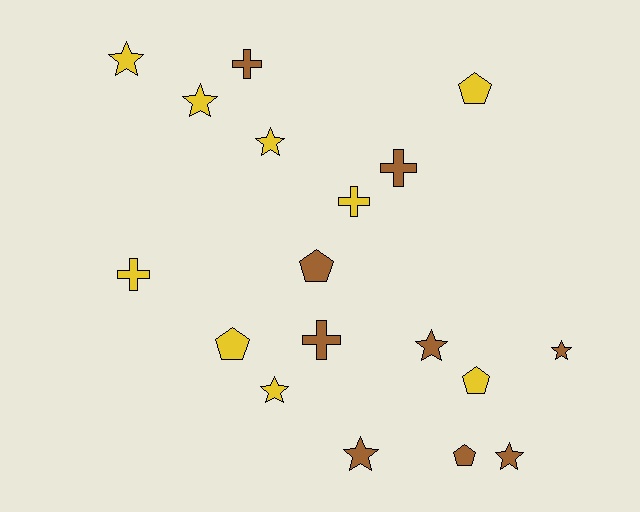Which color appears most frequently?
Brown, with 9 objects.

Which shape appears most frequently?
Star, with 8 objects.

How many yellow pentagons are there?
There are 3 yellow pentagons.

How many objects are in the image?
There are 18 objects.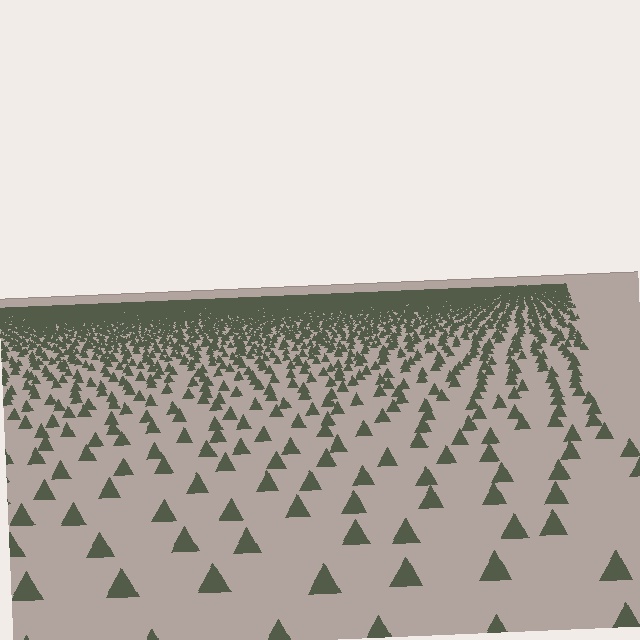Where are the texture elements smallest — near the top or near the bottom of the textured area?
Near the top.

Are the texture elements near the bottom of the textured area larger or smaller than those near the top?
Larger. Near the bottom, elements are closer to the viewer and appear at a bigger on-screen size.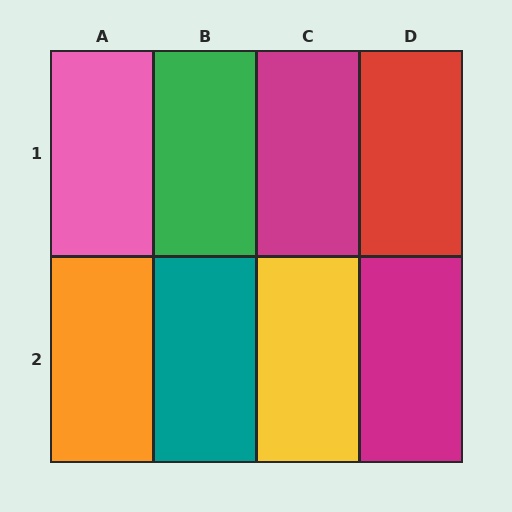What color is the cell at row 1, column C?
Magenta.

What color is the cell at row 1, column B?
Green.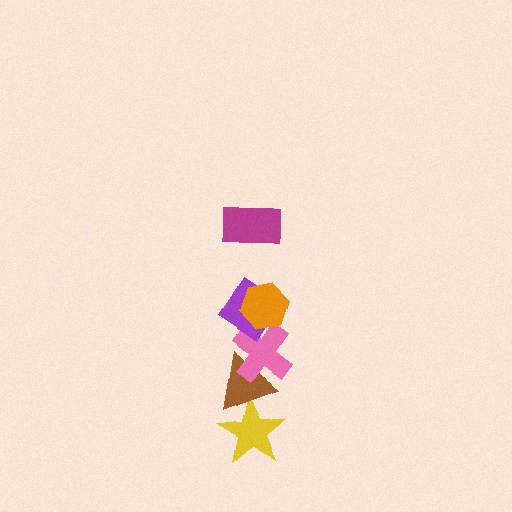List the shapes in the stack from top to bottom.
From top to bottom: the magenta rectangle, the orange hexagon, the purple diamond, the pink cross, the brown triangle, the yellow star.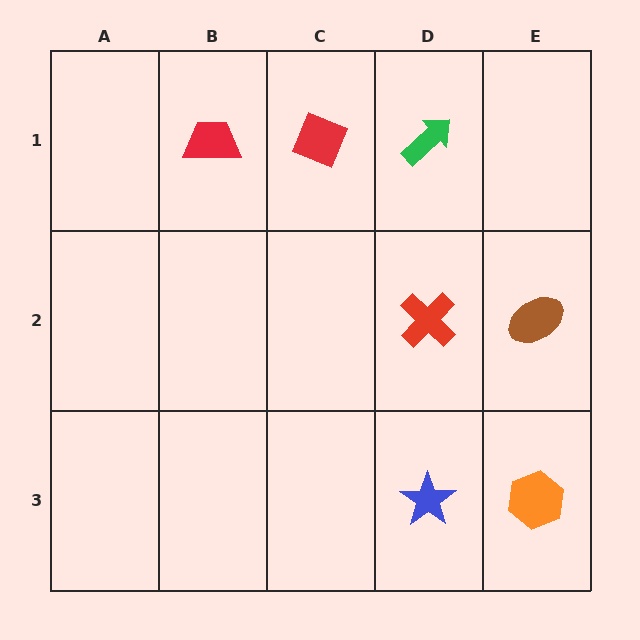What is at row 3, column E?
An orange hexagon.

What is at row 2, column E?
A brown ellipse.